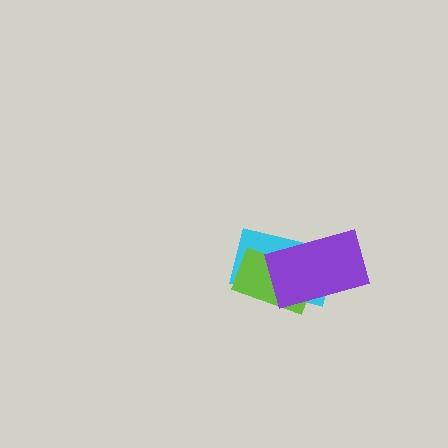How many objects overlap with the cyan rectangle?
2 objects overlap with the cyan rectangle.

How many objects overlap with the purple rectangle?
2 objects overlap with the purple rectangle.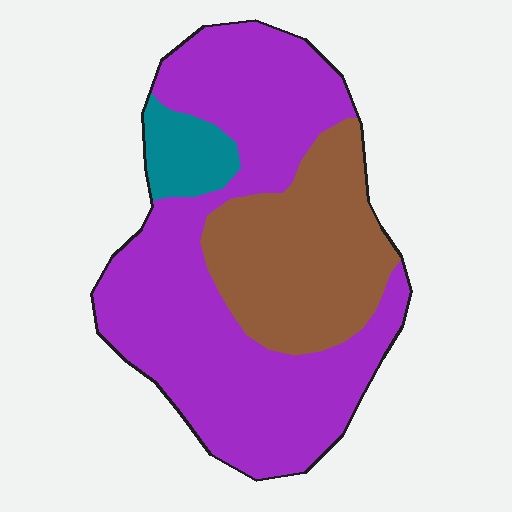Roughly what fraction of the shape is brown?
Brown covers roughly 30% of the shape.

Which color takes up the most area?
Purple, at roughly 65%.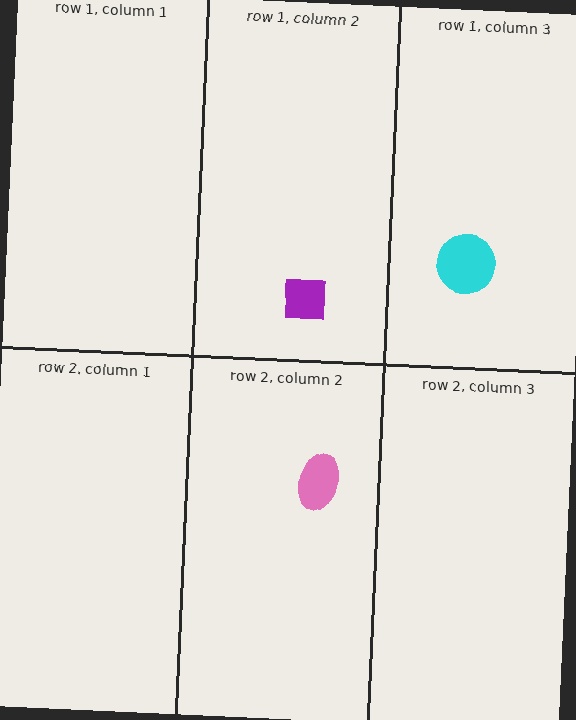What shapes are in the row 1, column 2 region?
The purple square.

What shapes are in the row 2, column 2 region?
The pink ellipse.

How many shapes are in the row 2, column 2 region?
1.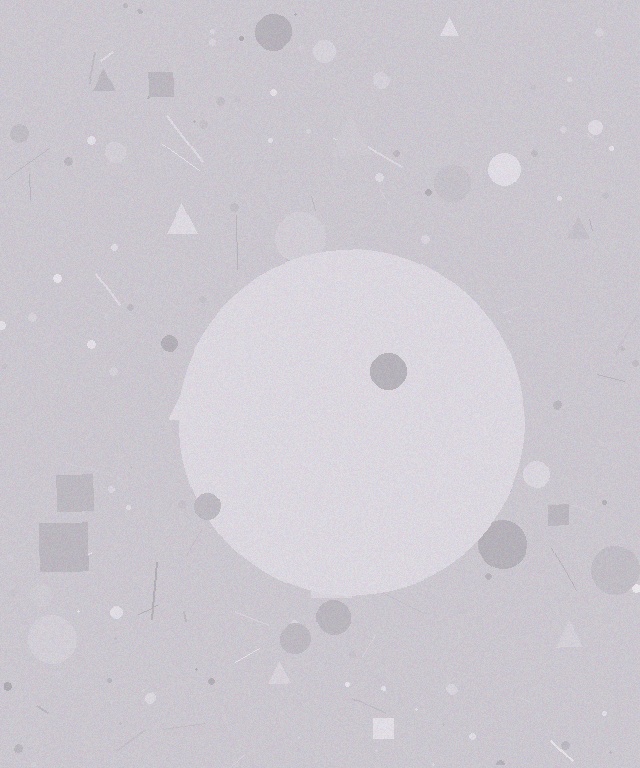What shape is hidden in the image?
A circle is hidden in the image.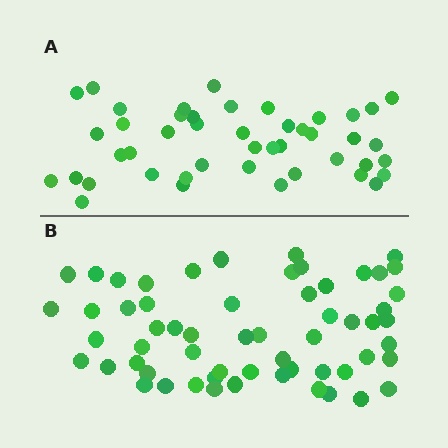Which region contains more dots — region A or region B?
Region B (the bottom region) has more dots.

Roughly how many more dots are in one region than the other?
Region B has approximately 15 more dots than region A.